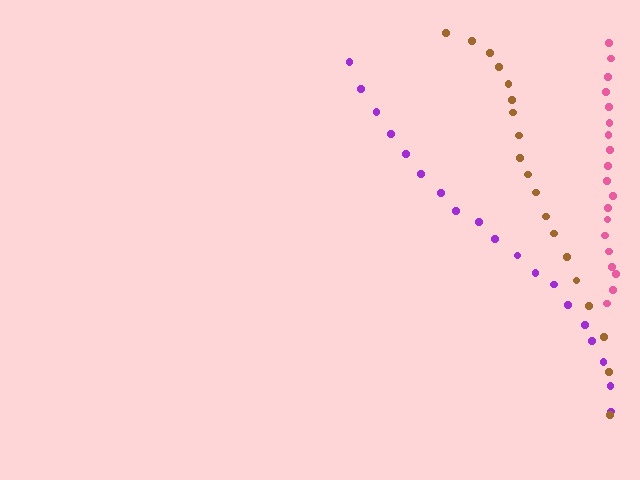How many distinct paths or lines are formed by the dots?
There are 3 distinct paths.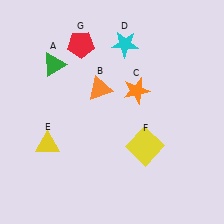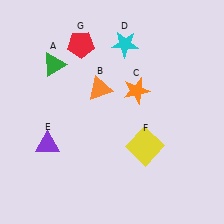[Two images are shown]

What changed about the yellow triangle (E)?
In Image 1, E is yellow. In Image 2, it changed to purple.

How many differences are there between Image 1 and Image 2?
There is 1 difference between the two images.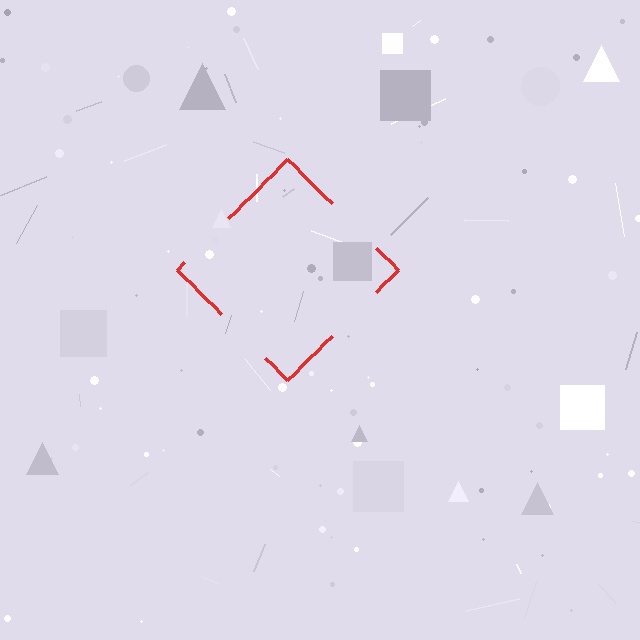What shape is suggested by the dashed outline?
The dashed outline suggests a diamond.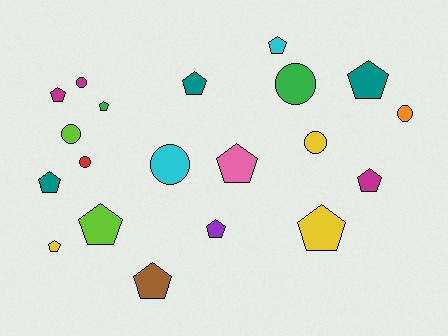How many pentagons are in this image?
There are 13 pentagons.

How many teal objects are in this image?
There are 3 teal objects.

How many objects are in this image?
There are 20 objects.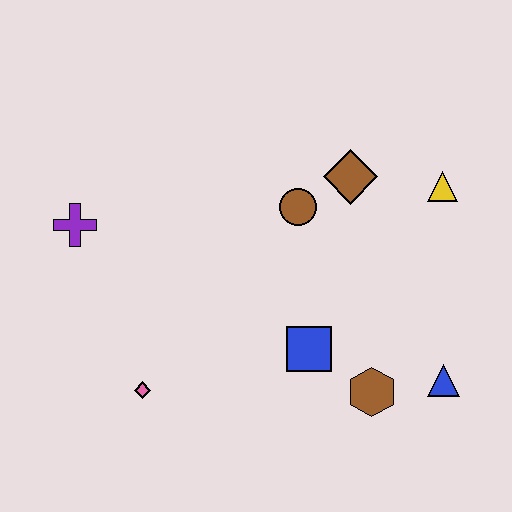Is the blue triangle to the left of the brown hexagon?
No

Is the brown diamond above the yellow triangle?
Yes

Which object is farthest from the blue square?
The purple cross is farthest from the blue square.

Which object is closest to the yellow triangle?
The brown diamond is closest to the yellow triangle.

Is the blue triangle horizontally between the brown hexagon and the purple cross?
No